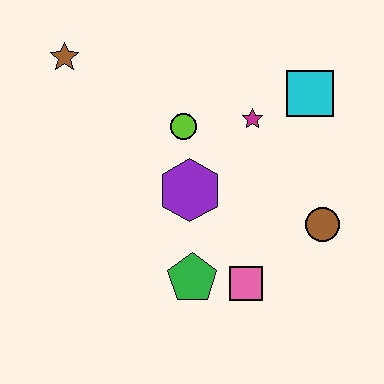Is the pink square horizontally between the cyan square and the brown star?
Yes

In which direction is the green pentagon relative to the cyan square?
The green pentagon is below the cyan square.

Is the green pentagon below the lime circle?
Yes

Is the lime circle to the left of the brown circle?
Yes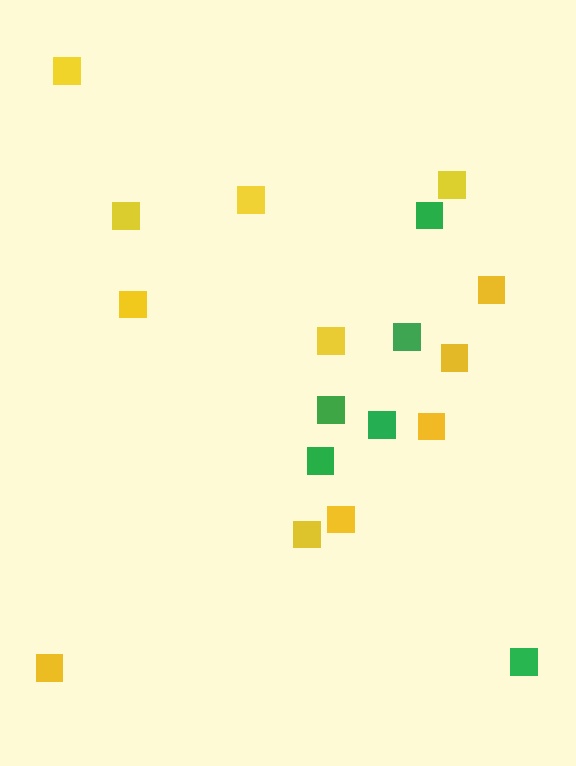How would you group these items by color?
There are 2 groups: one group of green squares (6) and one group of yellow squares (12).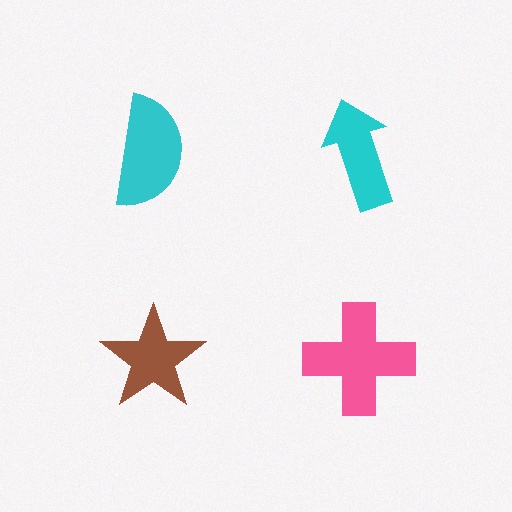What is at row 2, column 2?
A pink cross.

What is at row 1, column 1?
A cyan semicircle.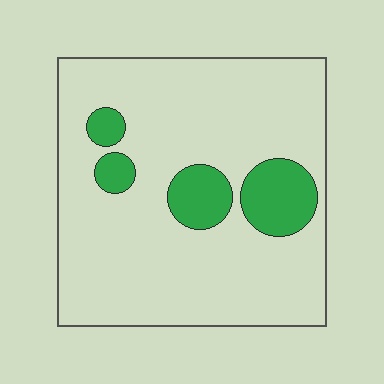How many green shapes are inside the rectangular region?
4.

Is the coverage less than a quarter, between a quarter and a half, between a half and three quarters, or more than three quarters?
Less than a quarter.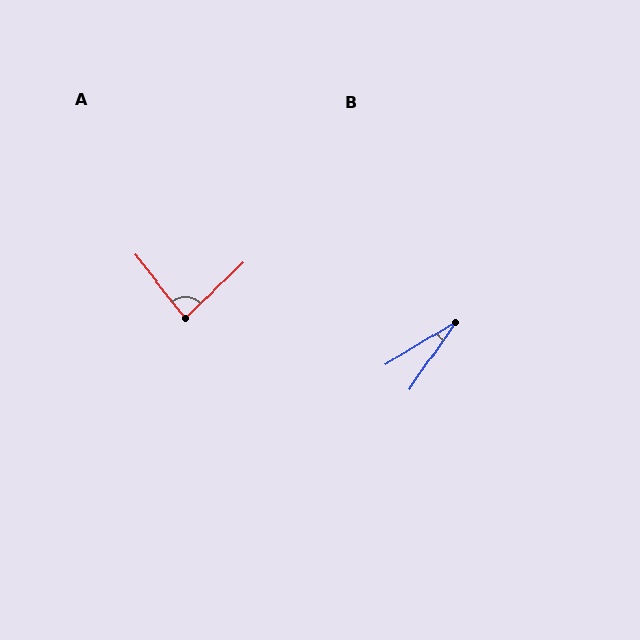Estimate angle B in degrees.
Approximately 24 degrees.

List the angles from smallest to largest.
B (24°), A (84°).